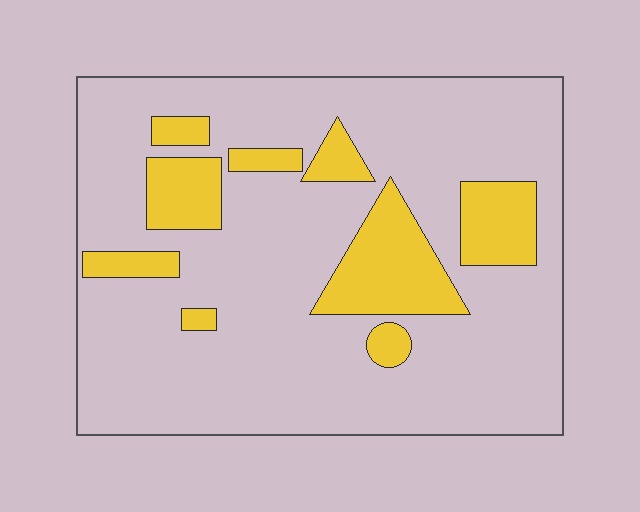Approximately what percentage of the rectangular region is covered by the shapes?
Approximately 20%.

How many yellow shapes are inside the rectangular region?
9.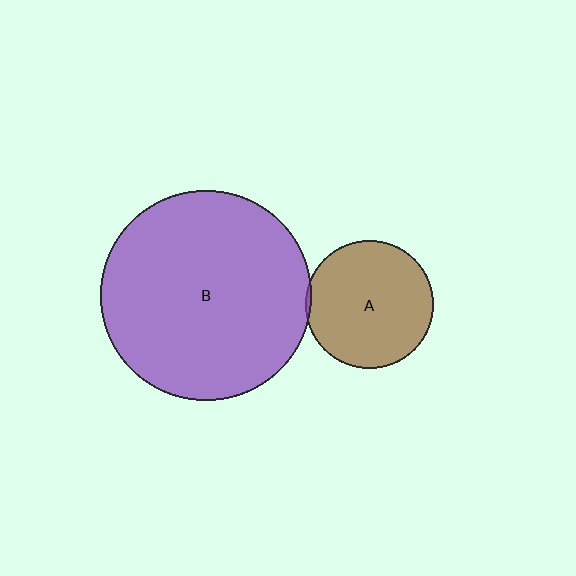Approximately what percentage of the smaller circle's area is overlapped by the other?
Approximately 5%.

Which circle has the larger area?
Circle B (purple).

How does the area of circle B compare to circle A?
Approximately 2.7 times.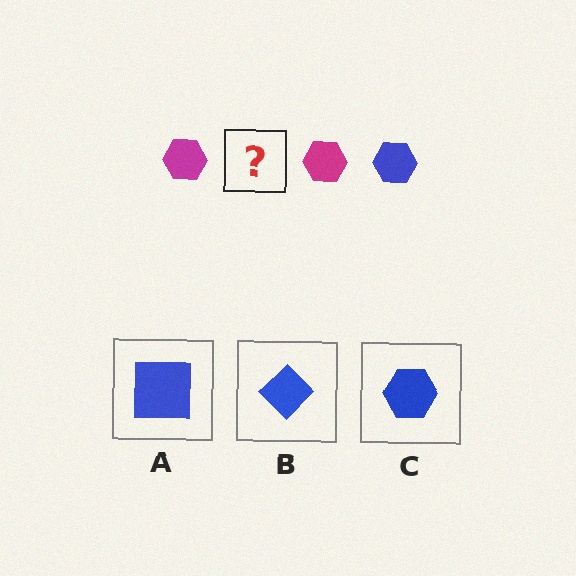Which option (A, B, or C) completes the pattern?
C.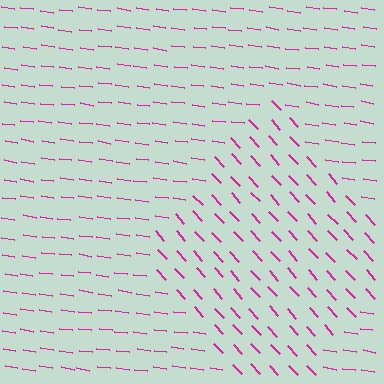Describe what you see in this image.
The image is filled with small magenta line segments. A diamond region in the image has lines oriented differently from the surrounding lines, creating a visible texture boundary.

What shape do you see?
I see a diamond.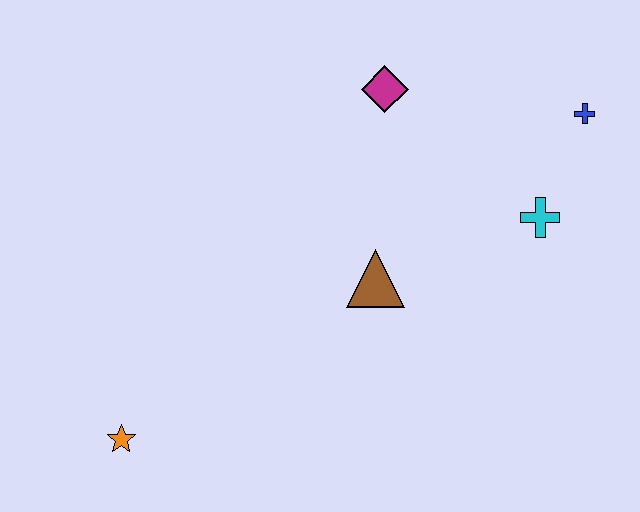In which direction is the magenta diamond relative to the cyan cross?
The magenta diamond is to the left of the cyan cross.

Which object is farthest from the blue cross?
The orange star is farthest from the blue cross.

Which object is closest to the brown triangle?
The cyan cross is closest to the brown triangle.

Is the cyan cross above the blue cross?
No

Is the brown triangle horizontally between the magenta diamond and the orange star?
Yes